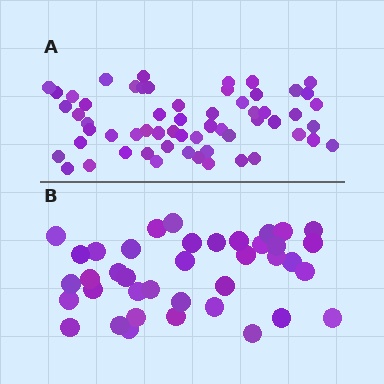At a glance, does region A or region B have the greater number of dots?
Region A (the top region) has more dots.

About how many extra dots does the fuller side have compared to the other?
Region A has approximately 20 more dots than region B.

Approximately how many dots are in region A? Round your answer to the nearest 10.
About 60 dots. (The exact count is 59, which rounds to 60.)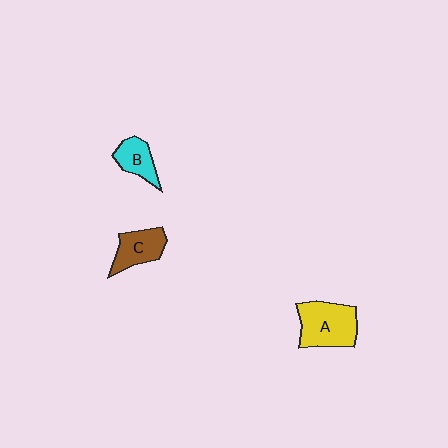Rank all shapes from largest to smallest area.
From largest to smallest: A (yellow), C (brown), B (cyan).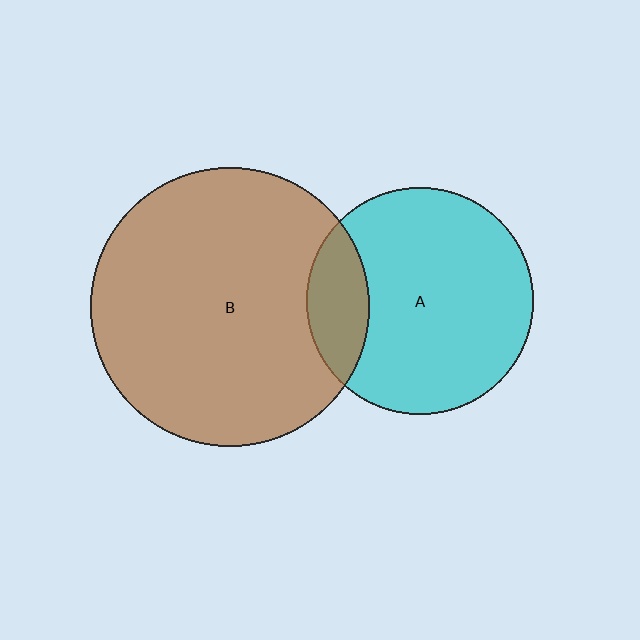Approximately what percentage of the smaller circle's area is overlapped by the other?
Approximately 20%.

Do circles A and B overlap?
Yes.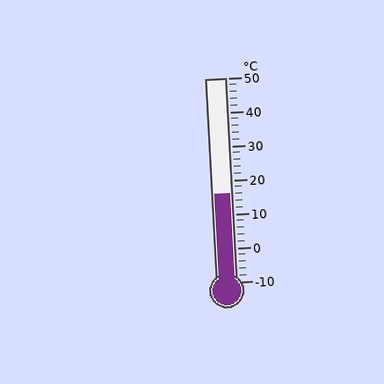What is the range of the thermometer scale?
The thermometer scale ranges from -10°C to 50°C.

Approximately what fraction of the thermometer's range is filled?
The thermometer is filled to approximately 45% of its range.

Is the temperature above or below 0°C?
The temperature is above 0°C.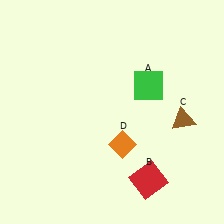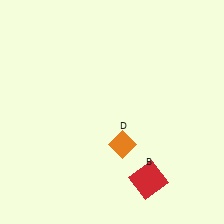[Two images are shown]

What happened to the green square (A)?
The green square (A) was removed in Image 2. It was in the top-right area of Image 1.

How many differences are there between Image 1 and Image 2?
There are 2 differences between the two images.